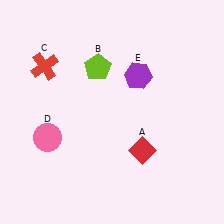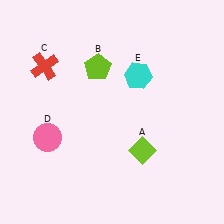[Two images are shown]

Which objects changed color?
A changed from red to lime. E changed from purple to cyan.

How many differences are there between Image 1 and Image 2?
There are 2 differences between the two images.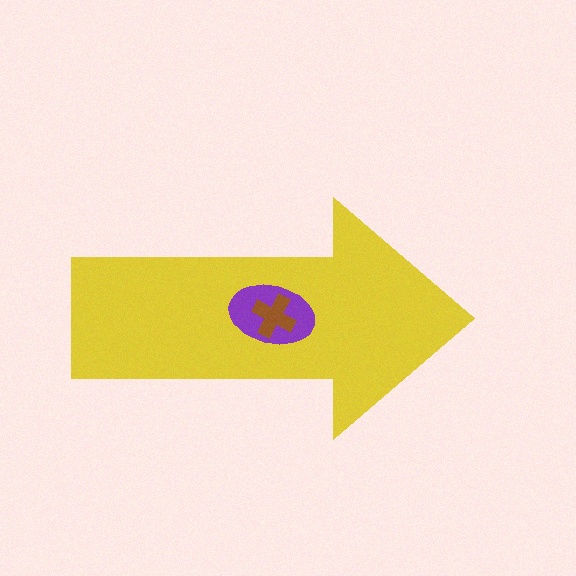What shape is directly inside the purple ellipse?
The brown cross.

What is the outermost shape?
The yellow arrow.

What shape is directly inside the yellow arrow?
The purple ellipse.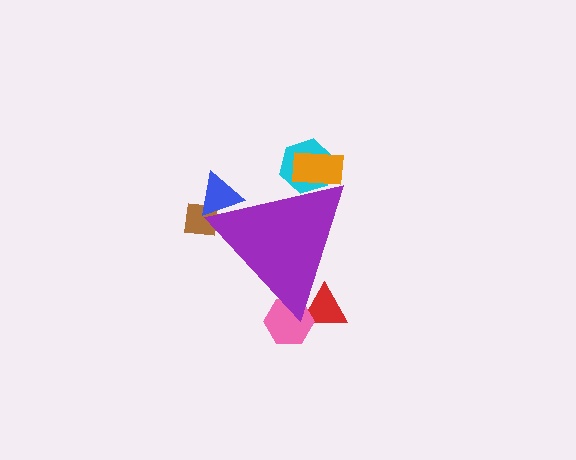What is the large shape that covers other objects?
A purple triangle.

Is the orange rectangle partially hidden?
Yes, the orange rectangle is partially hidden behind the purple triangle.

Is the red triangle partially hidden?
Yes, the red triangle is partially hidden behind the purple triangle.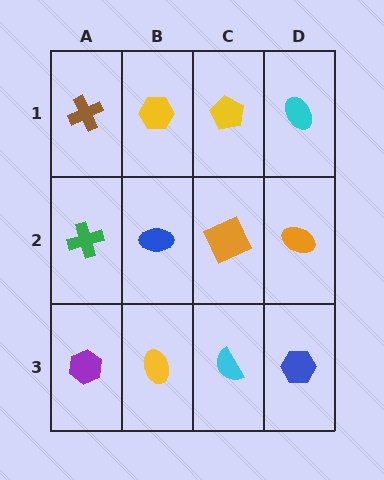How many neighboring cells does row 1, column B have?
3.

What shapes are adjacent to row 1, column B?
A blue ellipse (row 2, column B), a brown cross (row 1, column A), a yellow pentagon (row 1, column C).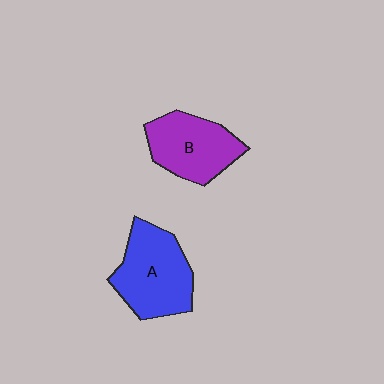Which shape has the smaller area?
Shape B (purple).